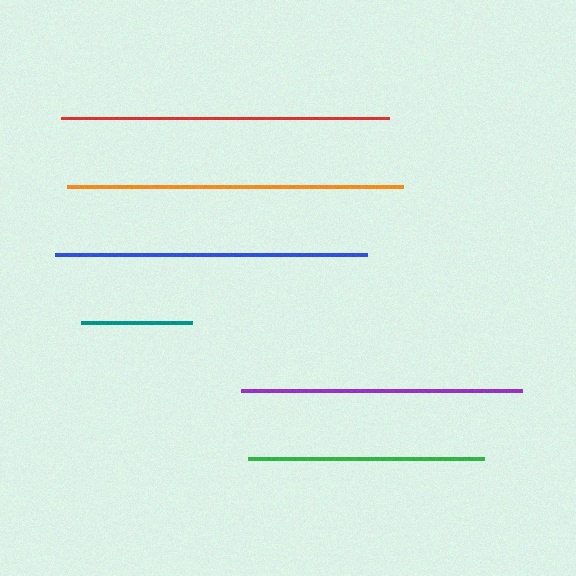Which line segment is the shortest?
The teal line is the shortest at approximately 111 pixels.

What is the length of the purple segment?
The purple segment is approximately 281 pixels long.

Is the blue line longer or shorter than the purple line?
The blue line is longer than the purple line.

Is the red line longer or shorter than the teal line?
The red line is longer than the teal line.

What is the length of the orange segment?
The orange segment is approximately 336 pixels long.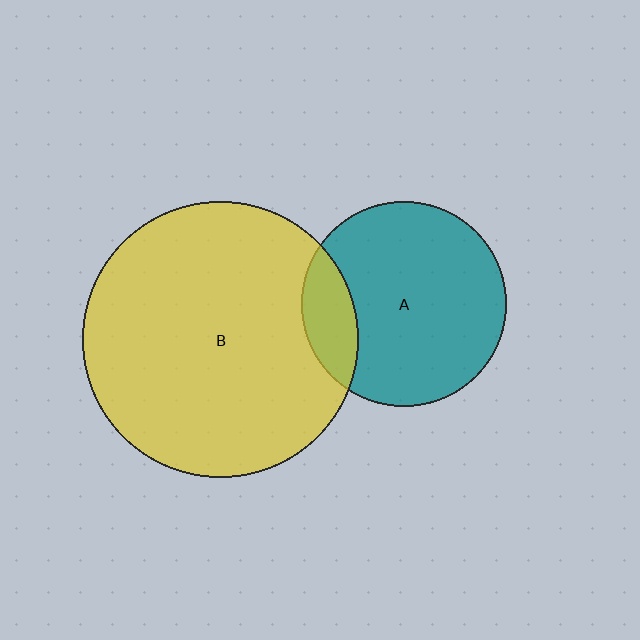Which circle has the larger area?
Circle B (yellow).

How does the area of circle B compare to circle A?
Approximately 1.8 times.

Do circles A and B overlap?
Yes.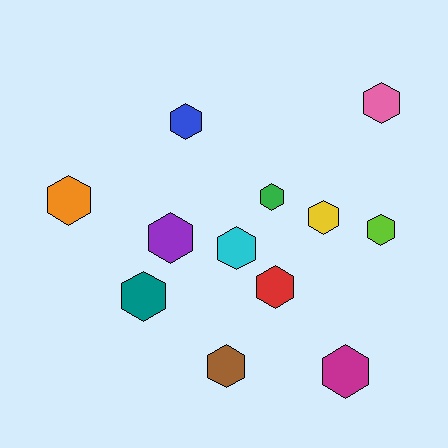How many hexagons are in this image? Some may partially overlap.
There are 12 hexagons.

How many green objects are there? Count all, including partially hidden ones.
There is 1 green object.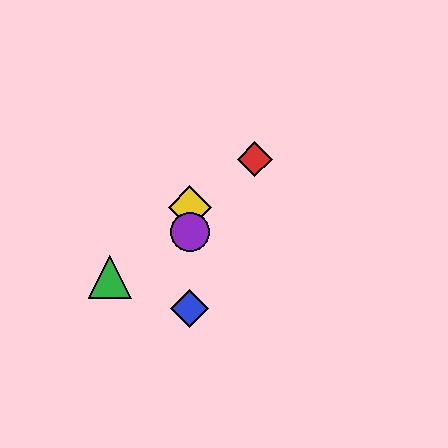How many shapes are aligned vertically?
3 shapes (the blue diamond, the yellow diamond, the purple circle) are aligned vertically.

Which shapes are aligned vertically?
The blue diamond, the yellow diamond, the purple circle are aligned vertically.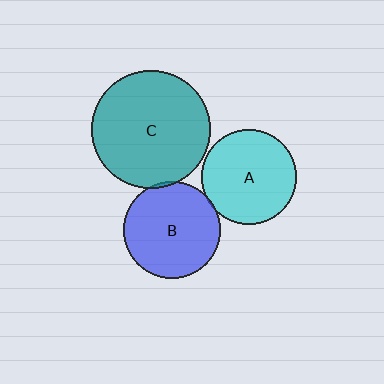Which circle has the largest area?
Circle C (teal).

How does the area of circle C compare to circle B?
Approximately 1.5 times.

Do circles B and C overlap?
Yes.